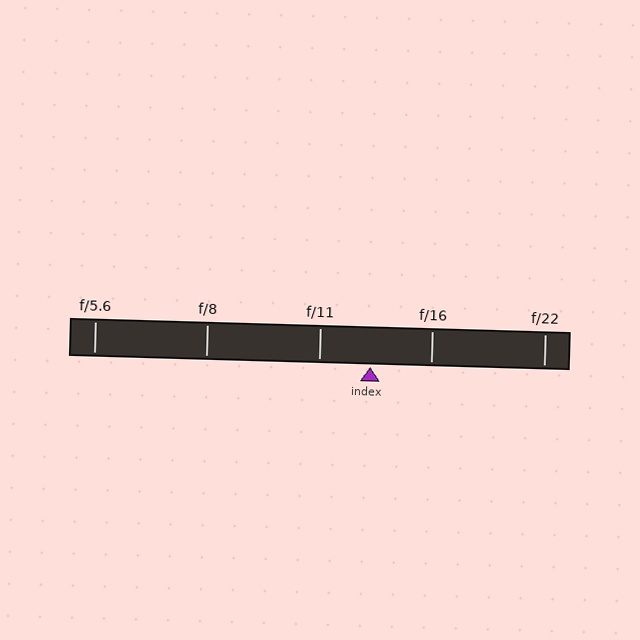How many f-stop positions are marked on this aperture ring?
There are 5 f-stop positions marked.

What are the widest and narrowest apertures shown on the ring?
The widest aperture shown is f/5.6 and the narrowest is f/22.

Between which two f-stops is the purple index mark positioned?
The index mark is between f/11 and f/16.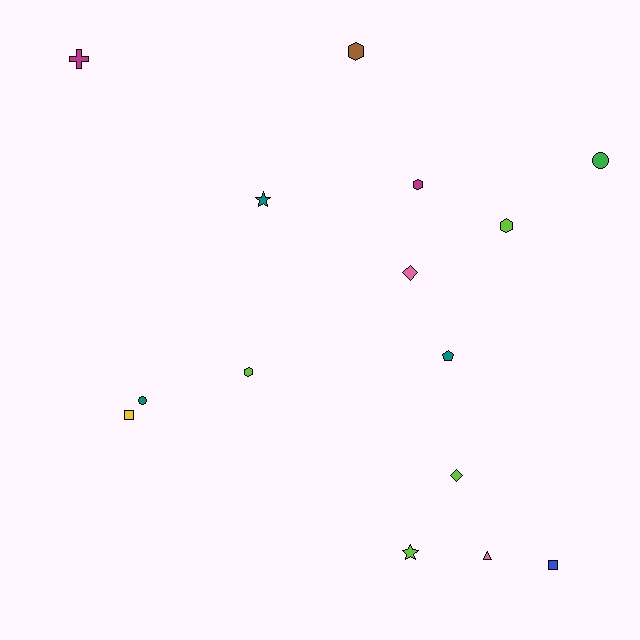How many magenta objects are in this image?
There are 2 magenta objects.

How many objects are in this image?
There are 15 objects.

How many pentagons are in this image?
There is 1 pentagon.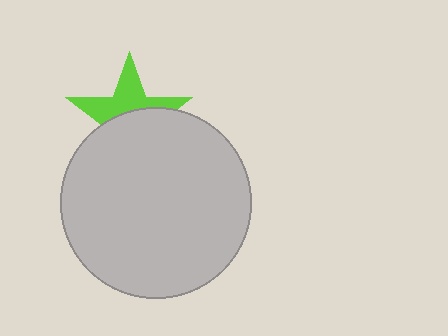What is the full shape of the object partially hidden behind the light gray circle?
The partially hidden object is a lime star.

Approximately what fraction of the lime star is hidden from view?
Roughly 55% of the lime star is hidden behind the light gray circle.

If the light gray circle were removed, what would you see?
You would see the complete lime star.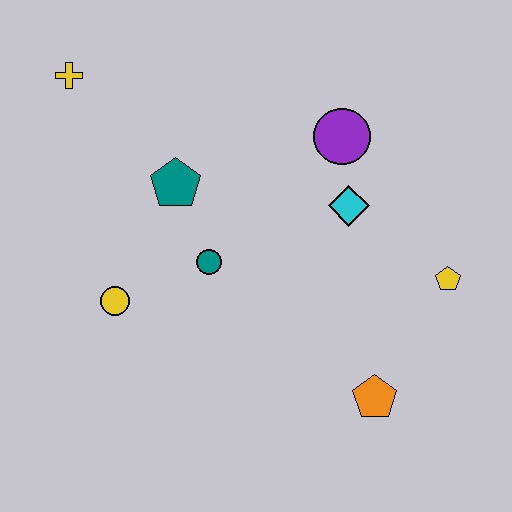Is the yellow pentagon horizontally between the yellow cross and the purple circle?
No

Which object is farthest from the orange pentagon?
The yellow cross is farthest from the orange pentagon.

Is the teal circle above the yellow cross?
No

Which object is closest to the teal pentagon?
The teal circle is closest to the teal pentagon.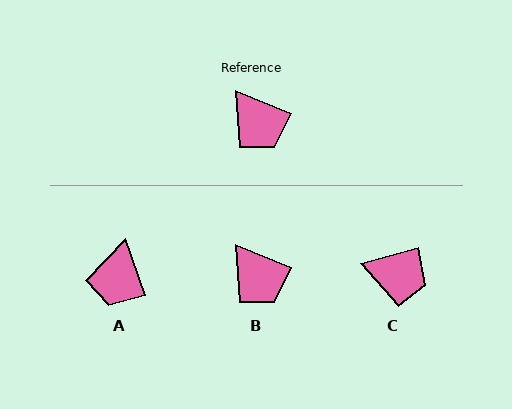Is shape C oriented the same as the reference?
No, it is off by about 37 degrees.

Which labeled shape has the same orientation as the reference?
B.